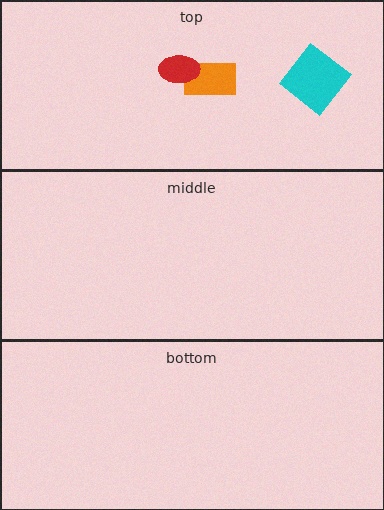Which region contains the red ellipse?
The top region.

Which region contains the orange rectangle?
The top region.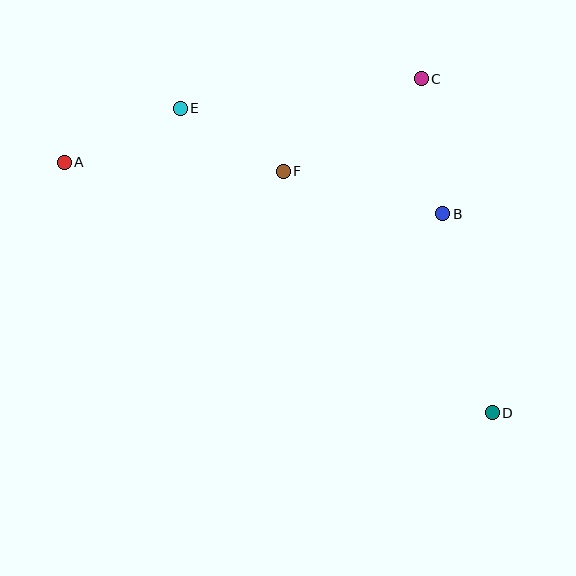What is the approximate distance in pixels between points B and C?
The distance between B and C is approximately 137 pixels.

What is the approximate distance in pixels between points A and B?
The distance between A and B is approximately 382 pixels.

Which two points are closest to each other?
Points E and F are closest to each other.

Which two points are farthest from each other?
Points A and D are farthest from each other.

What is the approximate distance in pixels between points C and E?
The distance between C and E is approximately 243 pixels.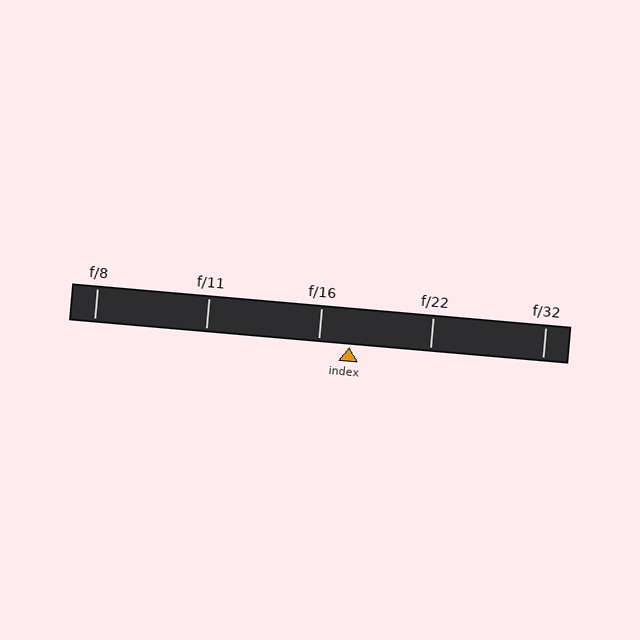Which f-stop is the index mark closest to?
The index mark is closest to f/16.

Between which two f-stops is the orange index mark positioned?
The index mark is between f/16 and f/22.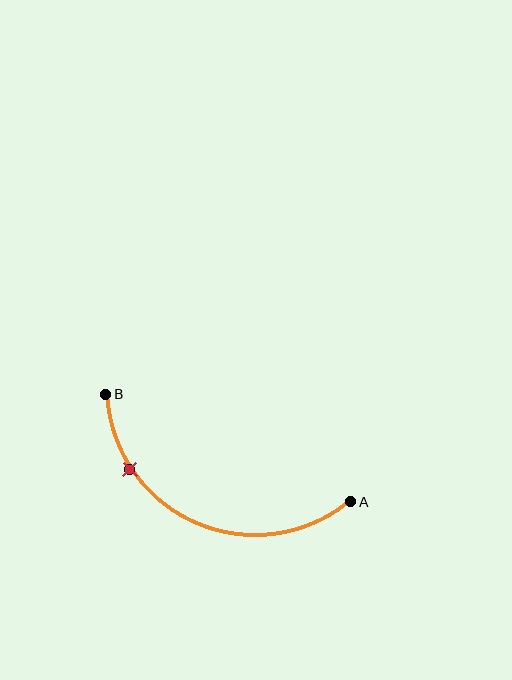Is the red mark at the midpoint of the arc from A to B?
No. The red mark lies on the arc but is closer to endpoint B. The arc midpoint would be at the point on the curve equidistant along the arc from both A and B.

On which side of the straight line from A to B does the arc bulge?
The arc bulges below the straight line connecting A and B.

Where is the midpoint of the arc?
The arc midpoint is the point on the curve farthest from the straight line joining A and B. It sits below that line.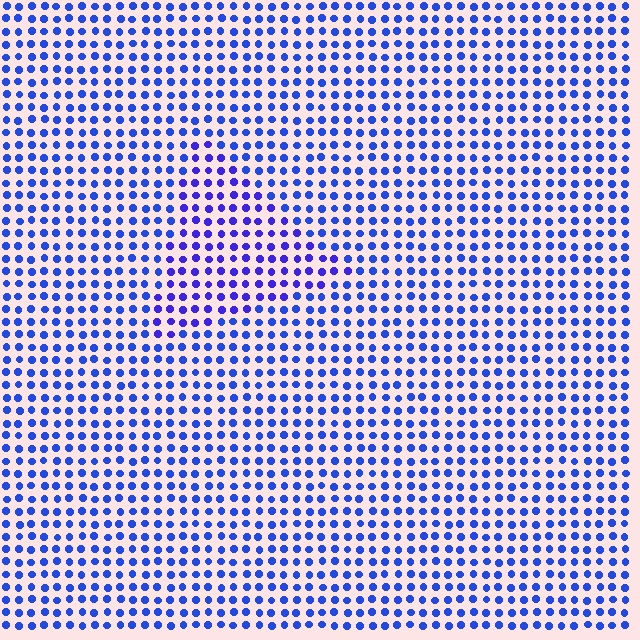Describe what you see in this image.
The image is filled with small blue elements in a uniform arrangement. A triangle-shaped region is visible where the elements are tinted to a slightly different hue, forming a subtle color boundary.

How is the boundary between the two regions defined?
The boundary is defined purely by a slight shift in hue (about 20 degrees). Spacing, size, and orientation are identical on both sides.